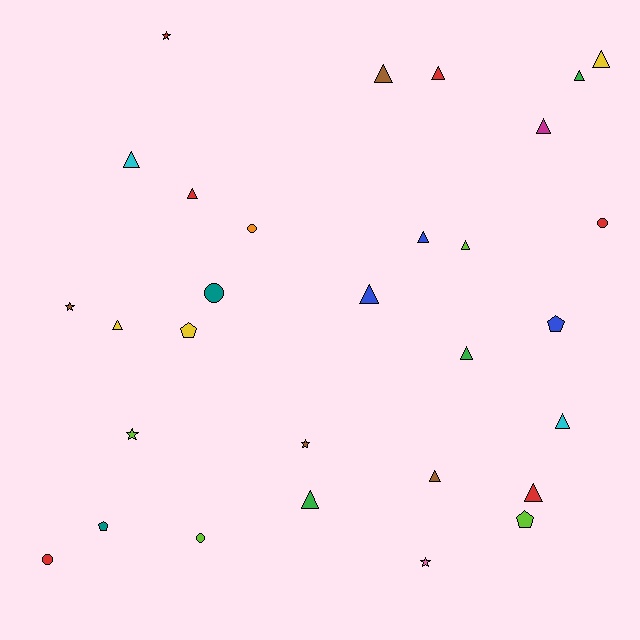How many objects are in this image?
There are 30 objects.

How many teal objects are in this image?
There are 2 teal objects.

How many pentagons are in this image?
There are 4 pentagons.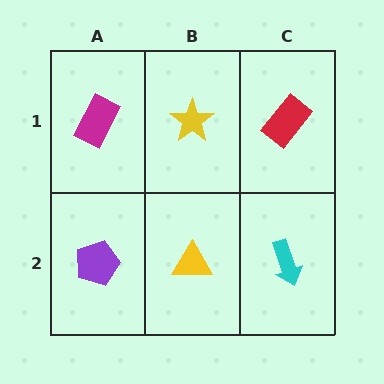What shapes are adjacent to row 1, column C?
A cyan arrow (row 2, column C), a yellow star (row 1, column B).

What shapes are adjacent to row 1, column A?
A purple pentagon (row 2, column A), a yellow star (row 1, column B).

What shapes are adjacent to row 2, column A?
A magenta rectangle (row 1, column A), a yellow triangle (row 2, column B).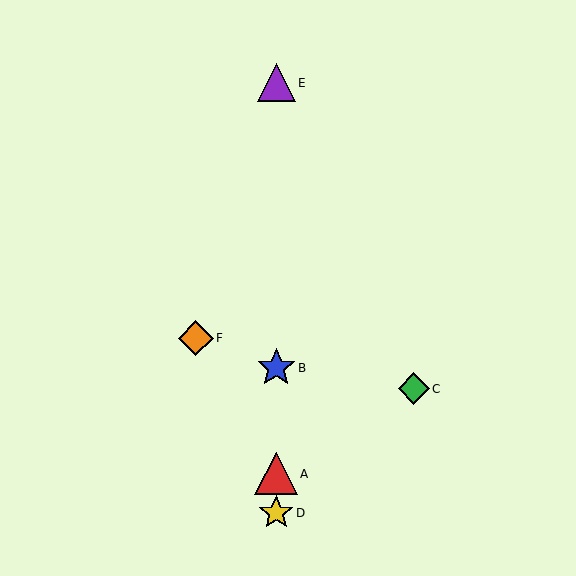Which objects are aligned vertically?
Objects A, B, D, E are aligned vertically.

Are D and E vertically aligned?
Yes, both are at x≈276.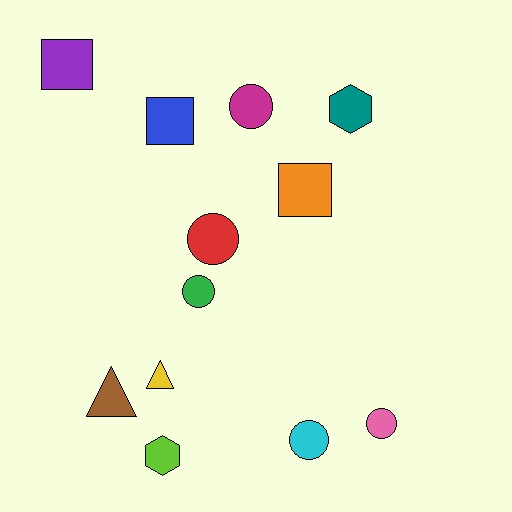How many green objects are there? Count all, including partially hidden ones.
There is 1 green object.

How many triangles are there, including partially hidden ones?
There are 2 triangles.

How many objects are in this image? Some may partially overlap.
There are 12 objects.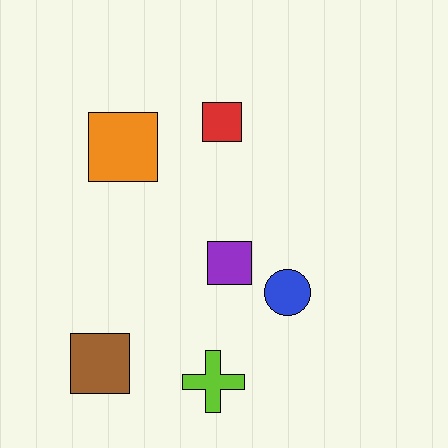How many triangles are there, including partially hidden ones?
There are no triangles.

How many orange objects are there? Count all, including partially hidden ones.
There is 1 orange object.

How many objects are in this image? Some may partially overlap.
There are 6 objects.